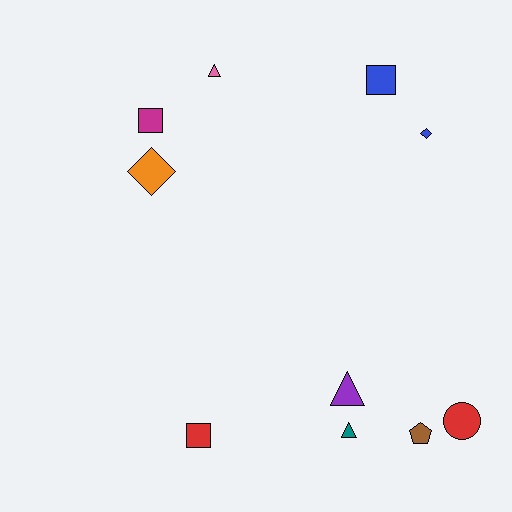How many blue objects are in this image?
There are 2 blue objects.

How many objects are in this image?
There are 10 objects.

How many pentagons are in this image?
There is 1 pentagon.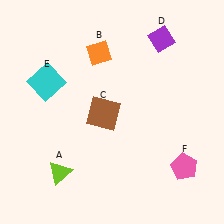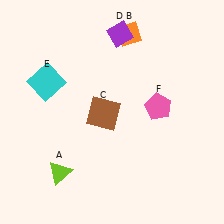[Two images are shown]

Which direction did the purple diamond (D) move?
The purple diamond (D) moved left.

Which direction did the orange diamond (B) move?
The orange diamond (B) moved right.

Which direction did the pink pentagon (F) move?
The pink pentagon (F) moved up.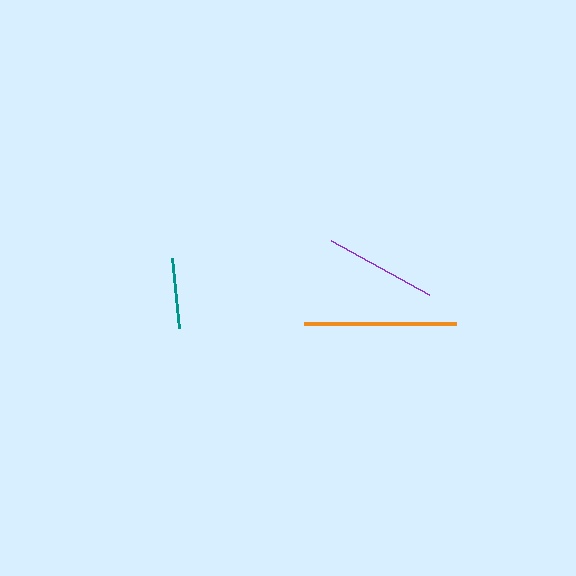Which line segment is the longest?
The orange line is the longest at approximately 152 pixels.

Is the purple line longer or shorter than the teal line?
The purple line is longer than the teal line.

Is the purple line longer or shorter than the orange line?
The orange line is longer than the purple line.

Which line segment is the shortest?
The teal line is the shortest at approximately 70 pixels.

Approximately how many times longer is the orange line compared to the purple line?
The orange line is approximately 1.4 times the length of the purple line.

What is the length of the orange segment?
The orange segment is approximately 152 pixels long.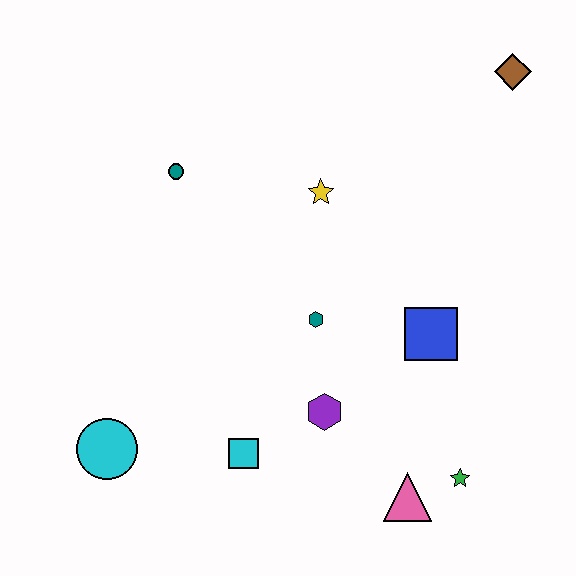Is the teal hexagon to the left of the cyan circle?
No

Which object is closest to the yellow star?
The teal hexagon is closest to the yellow star.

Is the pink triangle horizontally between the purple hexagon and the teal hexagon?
No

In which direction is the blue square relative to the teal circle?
The blue square is to the right of the teal circle.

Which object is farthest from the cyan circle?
The brown diamond is farthest from the cyan circle.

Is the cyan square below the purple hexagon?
Yes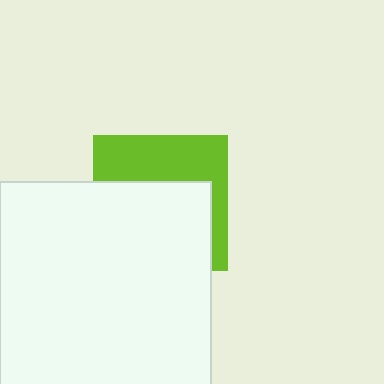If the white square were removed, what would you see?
You would see the complete lime square.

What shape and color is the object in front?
The object in front is a white square.